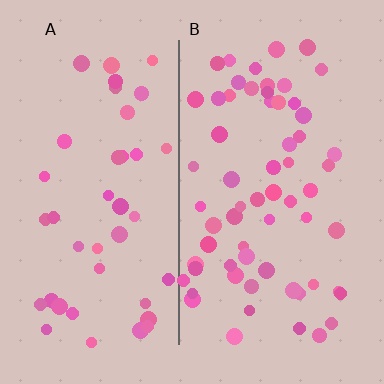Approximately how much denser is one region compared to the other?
Approximately 1.5× — region B over region A.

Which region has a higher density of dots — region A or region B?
B (the right).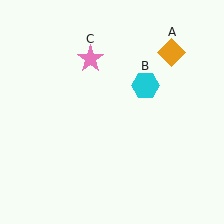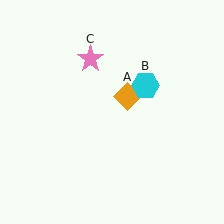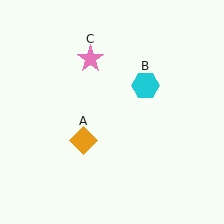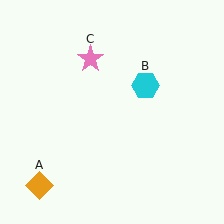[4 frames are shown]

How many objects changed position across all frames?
1 object changed position: orange diamond (object A).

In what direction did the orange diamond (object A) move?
The orange diamond (object A) moved down and to the left.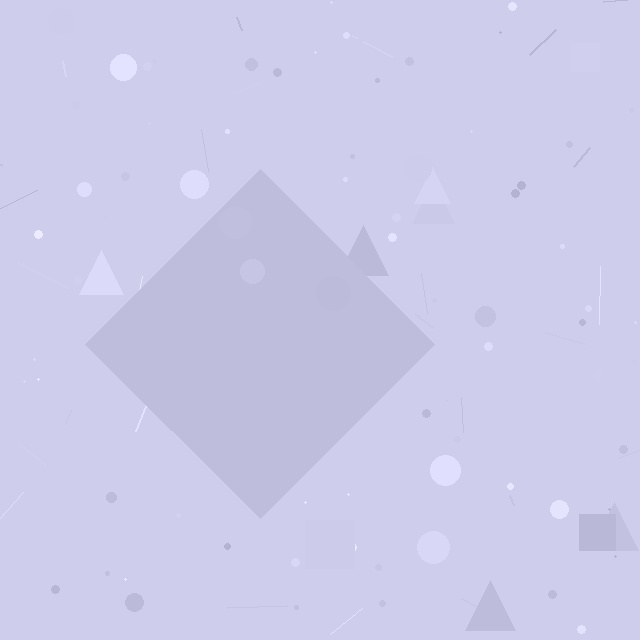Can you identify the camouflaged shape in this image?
The camouflaged shape is a diamond.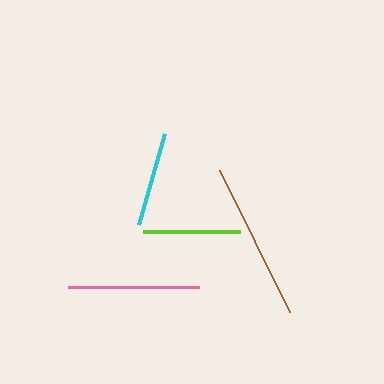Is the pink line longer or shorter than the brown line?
The brown line is longer than the pink line.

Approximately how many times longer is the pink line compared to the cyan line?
The pink line is approximately 1.4 times the length of the cyan line.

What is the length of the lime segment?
The lime segment is approximately 96 pixels long.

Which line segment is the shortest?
The cyan line is the shortest at approximately 94 pixels.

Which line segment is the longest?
The brown line is the longest at approximately 159 pixels.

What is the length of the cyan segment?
The cyan segment is approximately 94 pixels long.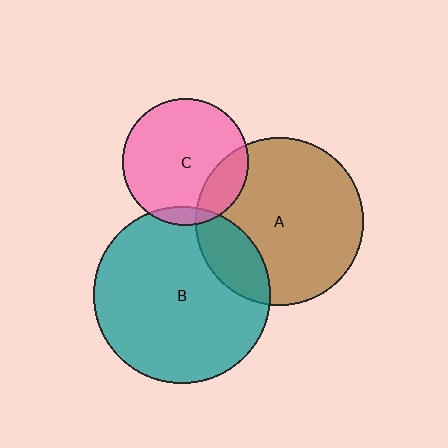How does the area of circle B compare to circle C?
Approximately 2.0 times.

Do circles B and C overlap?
Yes.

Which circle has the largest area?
Circle B (teal).